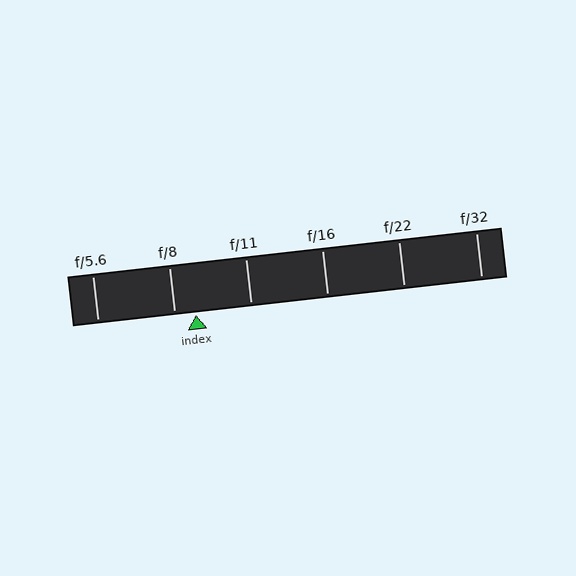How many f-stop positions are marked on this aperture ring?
There are 6 f-stop positions marked.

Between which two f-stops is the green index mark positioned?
The index mark is between f/8 and f/11.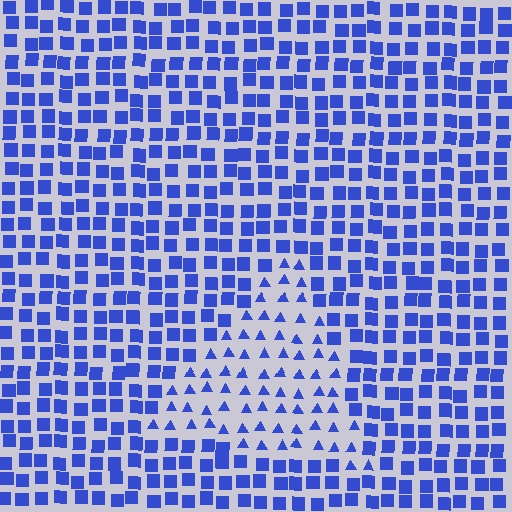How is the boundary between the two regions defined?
The boundary is defined by a change in element shape: triangles inside vs. squares outside. All elements share the same color and spacing.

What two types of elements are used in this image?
The image uses triangles inside the triangle region and squares outside it.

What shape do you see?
I see a triangle.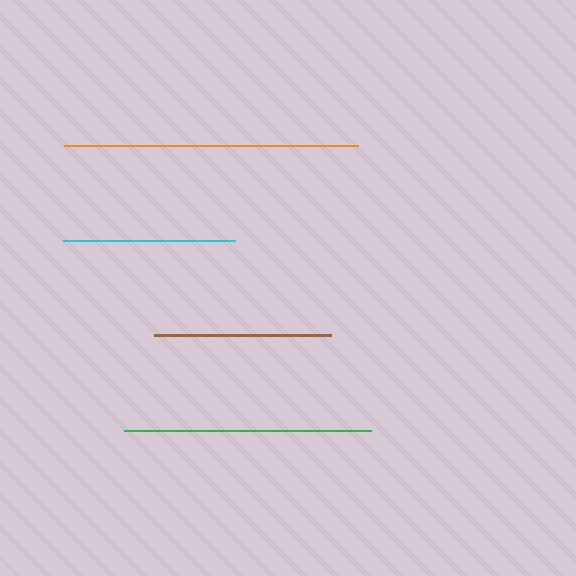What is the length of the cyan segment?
The cyan segment is approximately 172 pixels long.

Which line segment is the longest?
The orange line is the longest at approximately 294 pixels.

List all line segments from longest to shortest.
From longest to shortest: orange, green, brown, cyan.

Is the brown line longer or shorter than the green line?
The green line is longer than the brown line.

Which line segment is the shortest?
The cyan line is the shortest at approximately 172 pixels.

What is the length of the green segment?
The green segment is approximately 246 pixels long.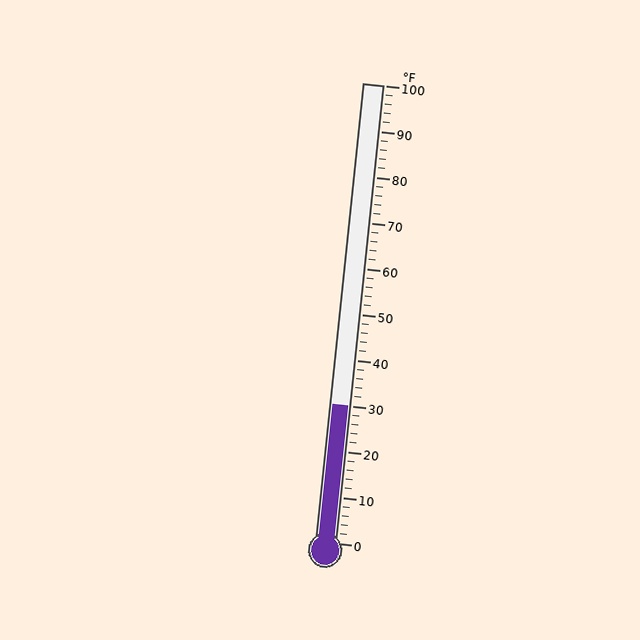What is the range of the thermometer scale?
The thermometer scale ranges from 0°F to 100°F.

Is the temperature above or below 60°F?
The temperature is below 60°F.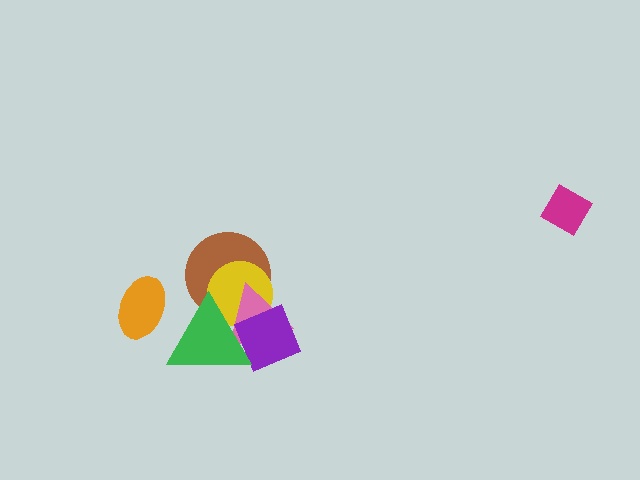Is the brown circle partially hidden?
Yes, it is partially covered by another shape.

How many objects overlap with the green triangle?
4 objects overlap with the green triangle.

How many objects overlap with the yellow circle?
4 objects overlap with the yellow circle.